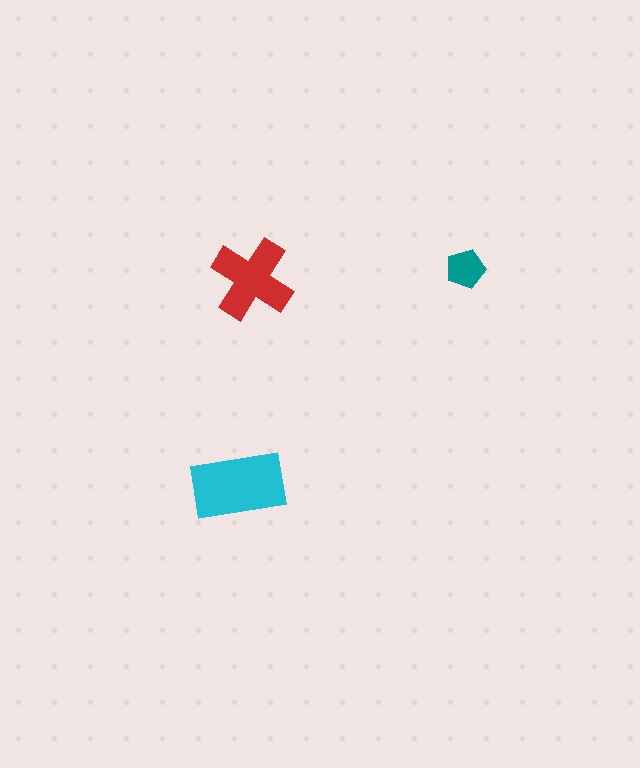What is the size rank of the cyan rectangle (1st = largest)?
1st.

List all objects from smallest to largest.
The teal pentagon, the red cross, the cyan rectangle.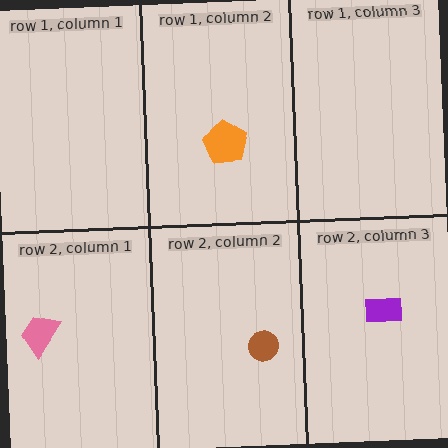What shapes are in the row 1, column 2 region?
The orange pentagon.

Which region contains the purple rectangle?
The row 2, column 3 region.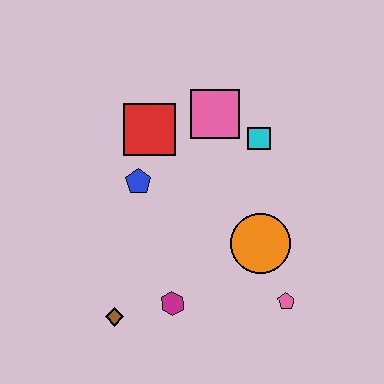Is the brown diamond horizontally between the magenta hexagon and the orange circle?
No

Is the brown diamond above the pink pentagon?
No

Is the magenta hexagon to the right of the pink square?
No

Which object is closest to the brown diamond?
The magenta hexagon is closest to the brown diamond.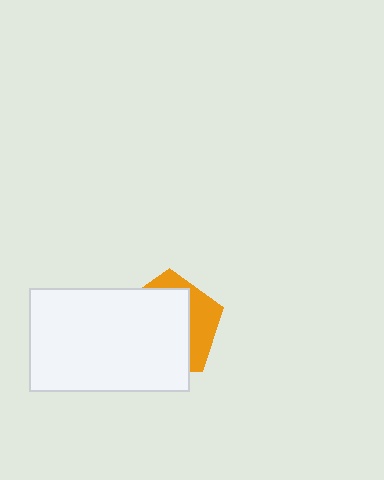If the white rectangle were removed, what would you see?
You would see the complete orange pentagon.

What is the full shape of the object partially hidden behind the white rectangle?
The partially hidden object is an orange pentagon.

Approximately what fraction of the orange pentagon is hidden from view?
Roughly 69% of the orange pentagon is hidden behind the white rectangle.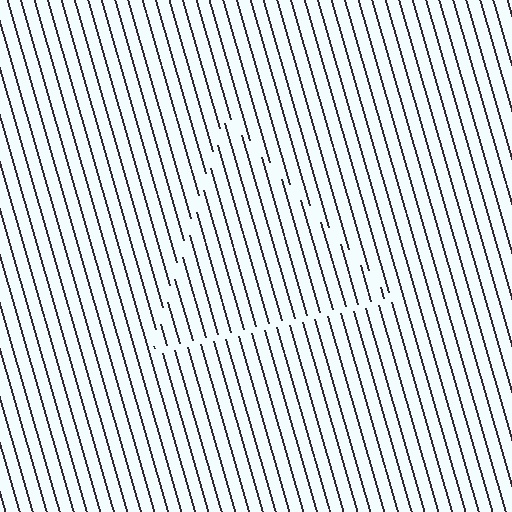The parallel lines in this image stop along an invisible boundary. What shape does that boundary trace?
An illusory triangle. The interior of the shape contains the same grating, shifted by half a period — the contour is defined by the phase discontinuity where line-ends from the inner and outer gratings abut.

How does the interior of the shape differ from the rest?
The interior of the shape contains the same grating, shifted by half a period — the contour is defined by the phase discontinuity where line-ends from the inner and outer gratings abut.